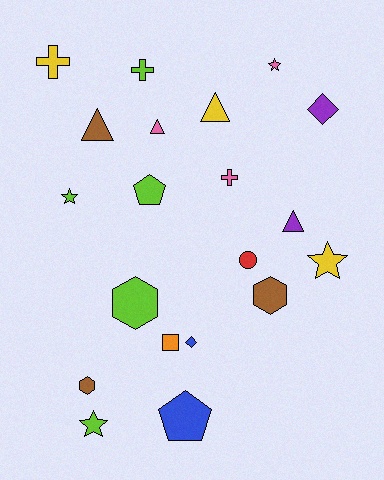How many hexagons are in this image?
There are 3 hexagons.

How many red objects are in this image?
There is 1 red object.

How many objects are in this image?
There are 20 objects.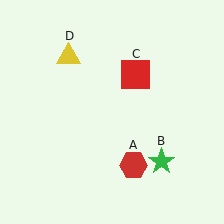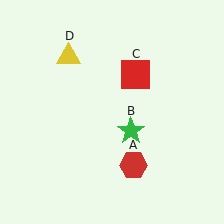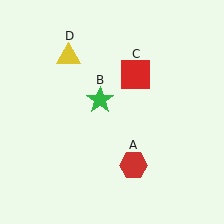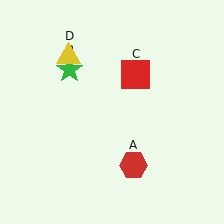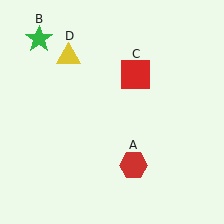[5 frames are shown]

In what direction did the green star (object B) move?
The green star (object B) moved up and to the left.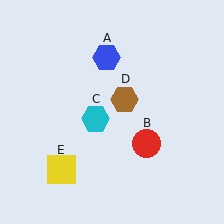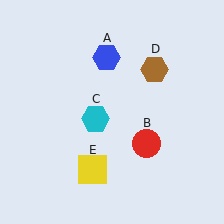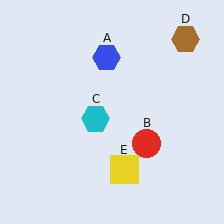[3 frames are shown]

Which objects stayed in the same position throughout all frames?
Blue hexagon (object A) and red circle (object B) and cyan hexagon (object C) remained stationary.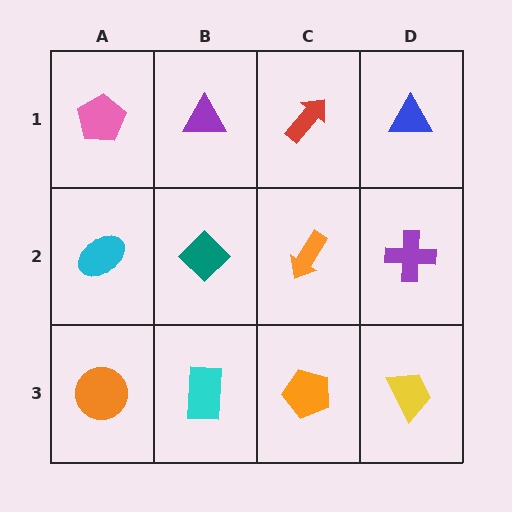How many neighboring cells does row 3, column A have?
2.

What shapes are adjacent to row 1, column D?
A purple cross (row 2, column D), a red arrow (row 1, column C).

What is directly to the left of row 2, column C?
A teal diamond.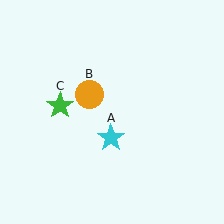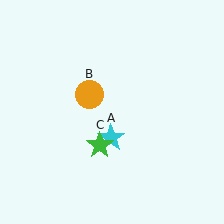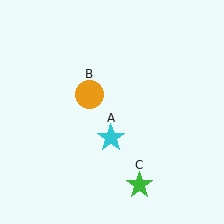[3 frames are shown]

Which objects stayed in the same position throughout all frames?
Cyan star (object A) and orange circle (object B) remained stationary.